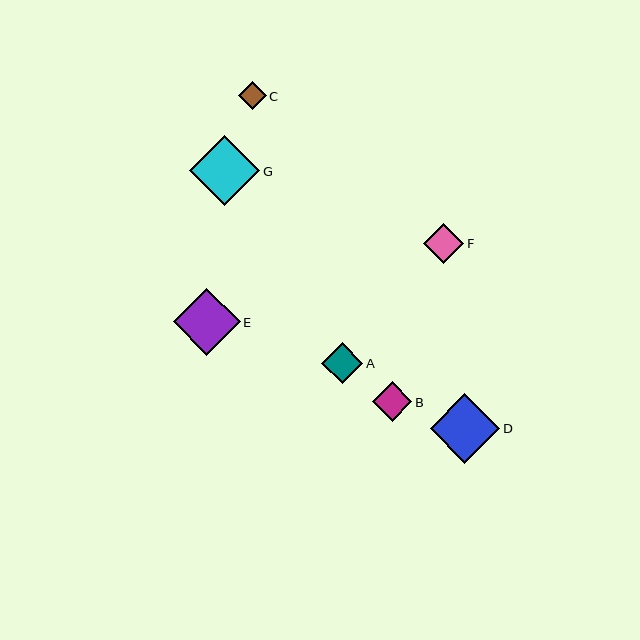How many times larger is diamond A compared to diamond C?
Diamond A is approximately 1.5 times the size of diamond C.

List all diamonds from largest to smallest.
From largest to smallest: G, D, E, A, F, B, C.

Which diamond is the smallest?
Diamond C is the smallest with a size of approximately 28 pixels.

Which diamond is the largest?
Diamond G is the largest with a size of approximately 70 pixels.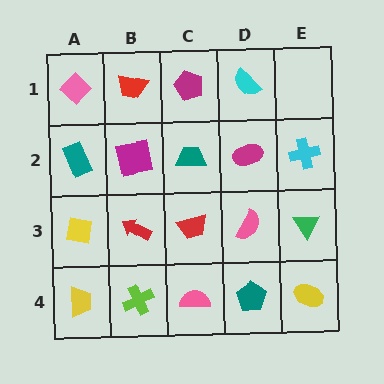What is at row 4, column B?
A lime cross.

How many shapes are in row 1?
4 shapes.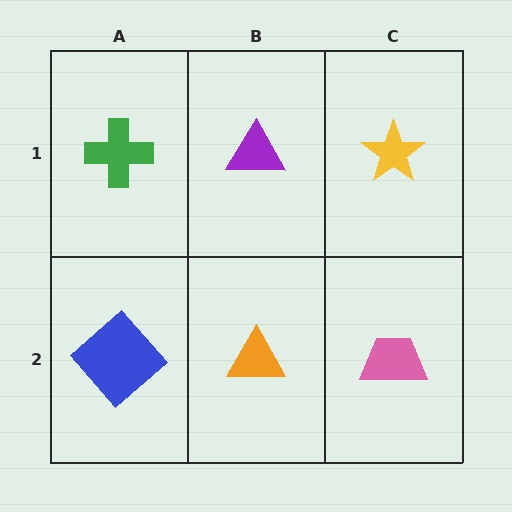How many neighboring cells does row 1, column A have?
2.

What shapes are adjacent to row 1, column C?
A pink trapezoid (row 2, column C), a purple triangle (row 1, column B).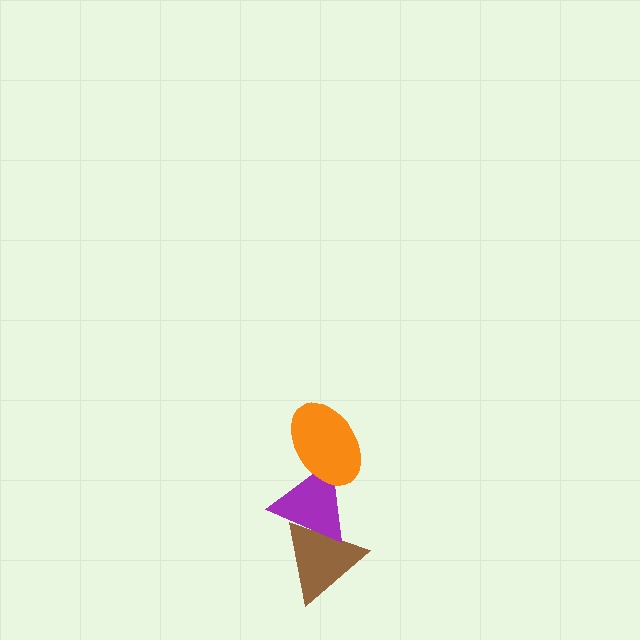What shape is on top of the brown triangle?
The purple triangle is on top of the brown triangle.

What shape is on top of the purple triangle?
The orange ellipse is on top of the purple triangle.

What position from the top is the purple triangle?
The purple triangle is 2nd from the top.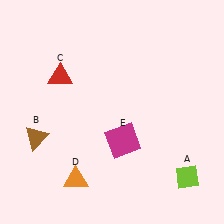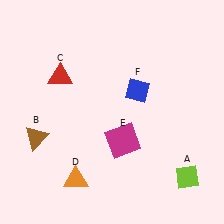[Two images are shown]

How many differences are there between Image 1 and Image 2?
There is 1 difference between the two images.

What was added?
A blue diamond (F) was added in Image 2.